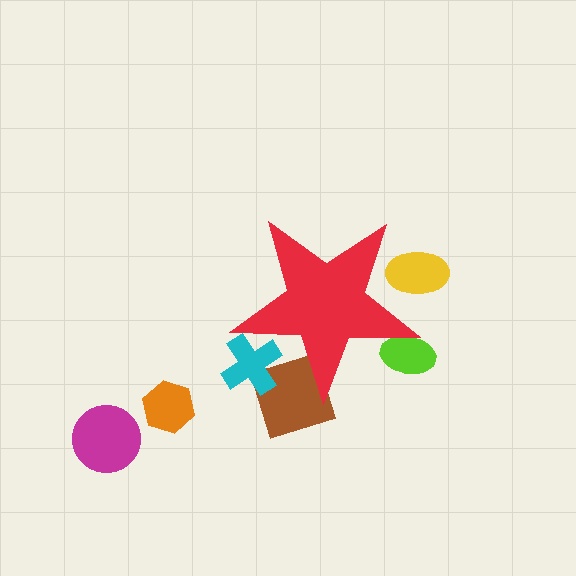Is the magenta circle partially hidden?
No, the magenta circle is fully visible.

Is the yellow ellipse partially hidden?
Yes, the yellow ellipse is partially hidden behind the red star.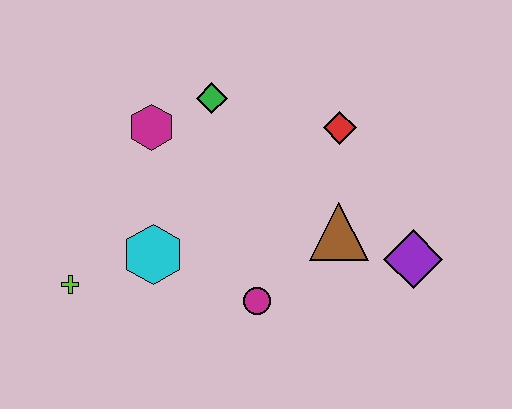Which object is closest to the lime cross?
The cyan hexagon is closest to the lime cross.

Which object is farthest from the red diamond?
The lime cross is farthest from the red diamond.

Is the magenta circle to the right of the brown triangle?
No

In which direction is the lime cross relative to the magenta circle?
The lime cross is to the left of the magenta circle.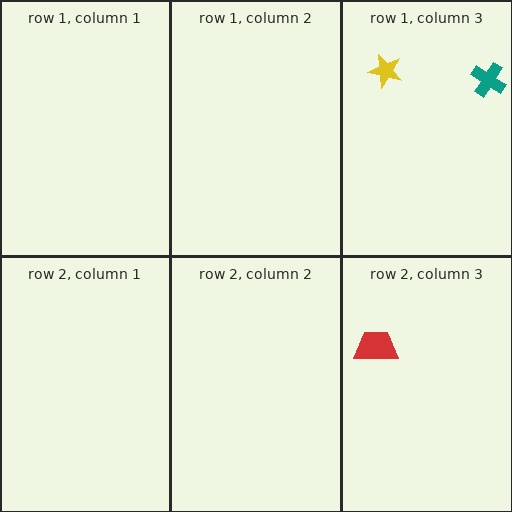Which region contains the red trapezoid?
The row 2, column 3 region.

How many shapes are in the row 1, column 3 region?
2.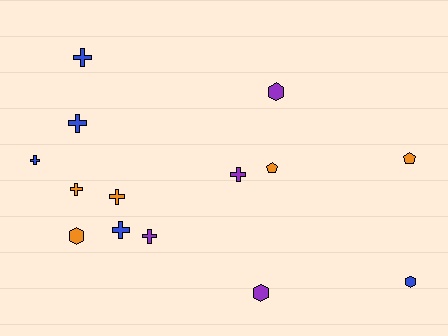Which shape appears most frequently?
Cross, with 8 objects.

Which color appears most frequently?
Blue, with 5 objects.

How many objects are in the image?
There are 14 objects.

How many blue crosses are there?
There are 4 blue crosses.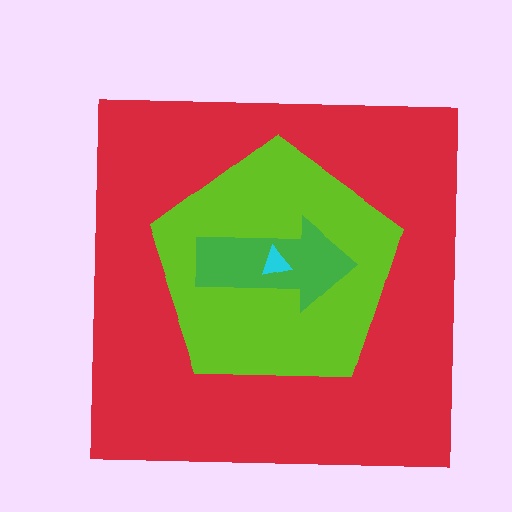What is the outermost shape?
The red square.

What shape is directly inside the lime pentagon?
The green arrow.